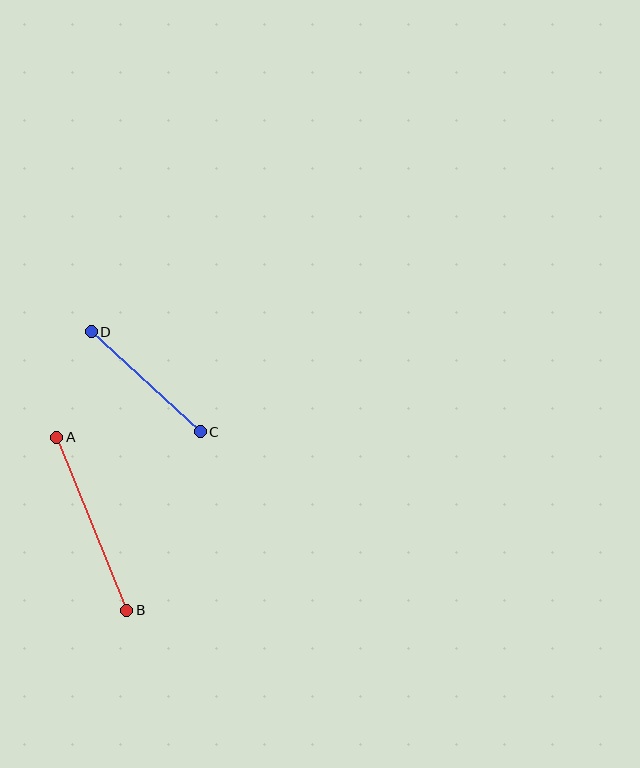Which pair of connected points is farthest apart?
Points A and B are farthest apart.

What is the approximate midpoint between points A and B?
The midpoint is at approximately (92, 524) pixels.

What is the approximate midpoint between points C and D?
The midpoint is at approximately (146, 382) pixels.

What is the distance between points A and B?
The distance is approximately 187 pixels.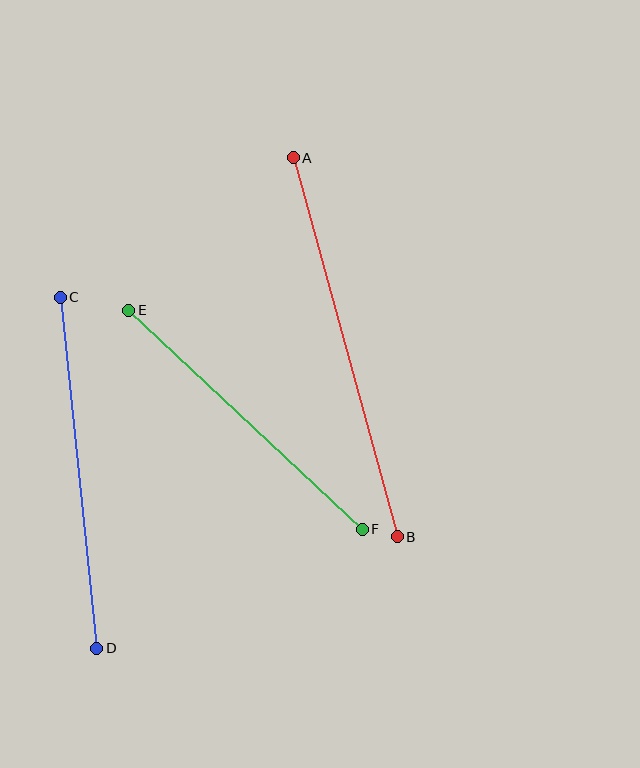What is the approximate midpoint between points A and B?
The midpoint is at approximately (345, 347) pixels.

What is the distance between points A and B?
The distance is approximately 393 pixels.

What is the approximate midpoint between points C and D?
The midpoint is at approximately (78, 473) pixels.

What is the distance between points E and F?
The distance is approximately 320 pixels.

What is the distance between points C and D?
The distance is approximately 353 pixels.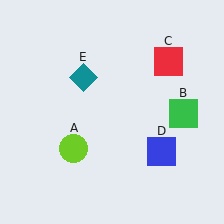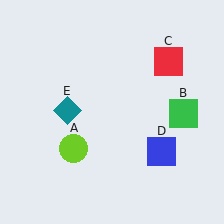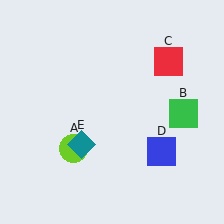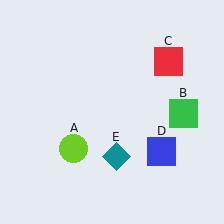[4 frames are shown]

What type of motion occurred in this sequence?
The teal diamond (object E) rotated counterclockwise around the center of the scene.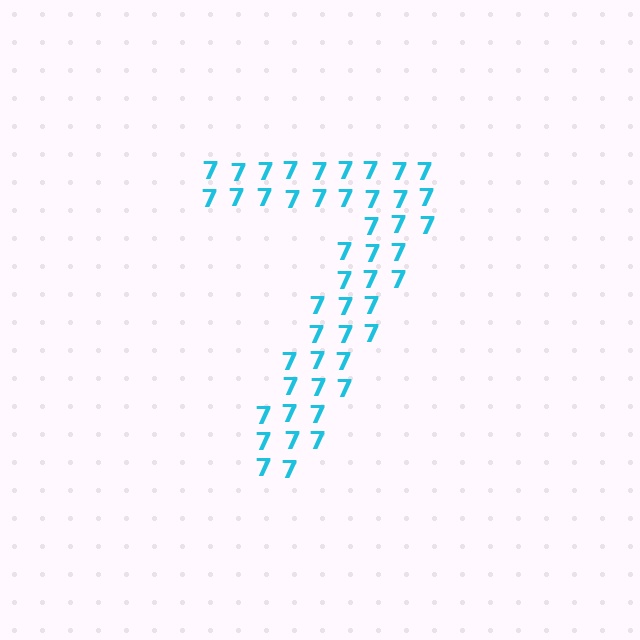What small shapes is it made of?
It is made of small digit 7's.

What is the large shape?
The large shape is the digit 7.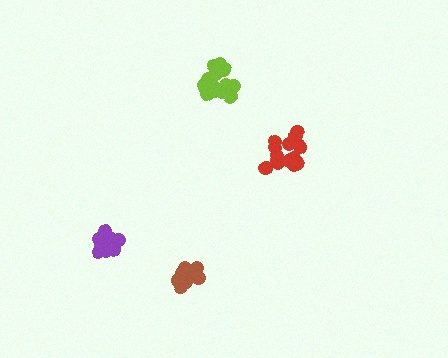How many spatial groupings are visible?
There are 4 spatial groupings.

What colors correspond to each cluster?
The clusters are colored: lime, red, purple, brown.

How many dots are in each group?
Group 1: 16 dots, Group 2: 14 dots, Group 3: 12 dots, Group 4: 11 dots (53 total).